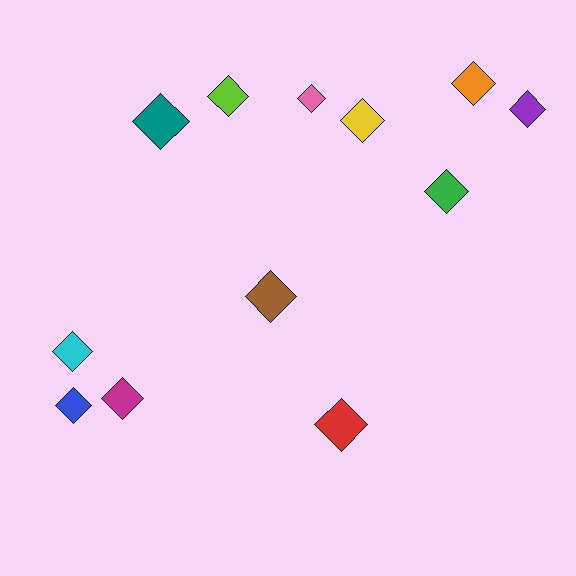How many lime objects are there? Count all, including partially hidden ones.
There is 1 lime object.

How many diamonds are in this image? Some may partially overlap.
There are 12 diamonds.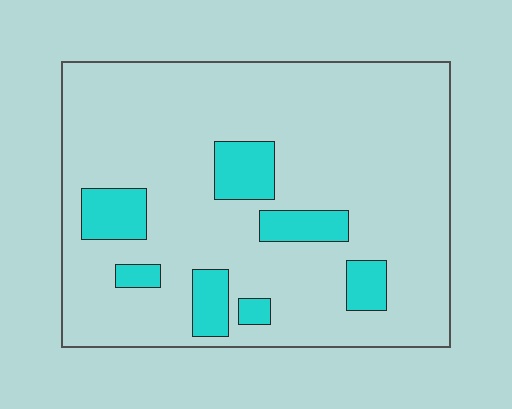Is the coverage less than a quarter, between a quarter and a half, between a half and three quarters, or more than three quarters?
Less than a quarter.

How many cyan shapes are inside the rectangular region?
7.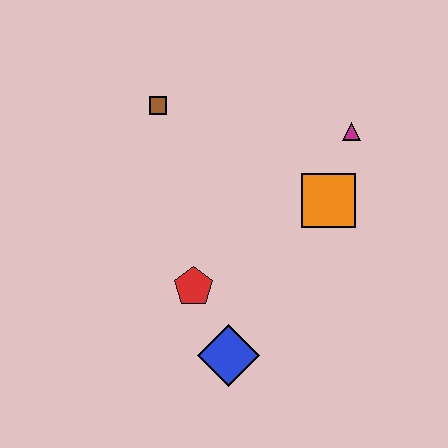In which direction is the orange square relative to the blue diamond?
The orange square is above the blue diamond.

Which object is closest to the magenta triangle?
The orange square is closest to the magenta triangle.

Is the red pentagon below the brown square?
Yes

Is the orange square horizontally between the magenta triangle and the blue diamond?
Yes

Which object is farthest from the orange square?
The brown square is farthest from the orange square.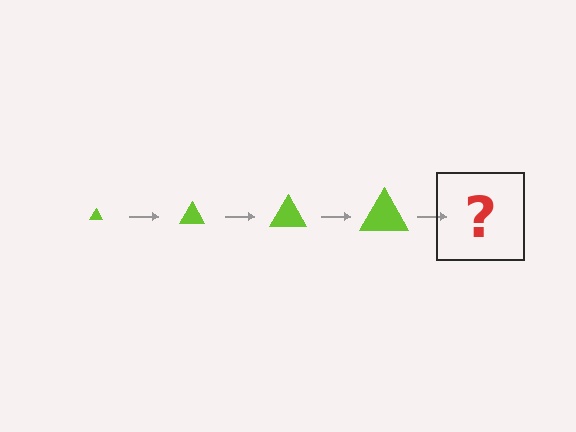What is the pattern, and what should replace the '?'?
The pattern is that the triangle gets progressively larger each step. The '?' should be a lime triangle, larger than the previous one.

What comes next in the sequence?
The next element should be a lime triangle, larger than the previous one.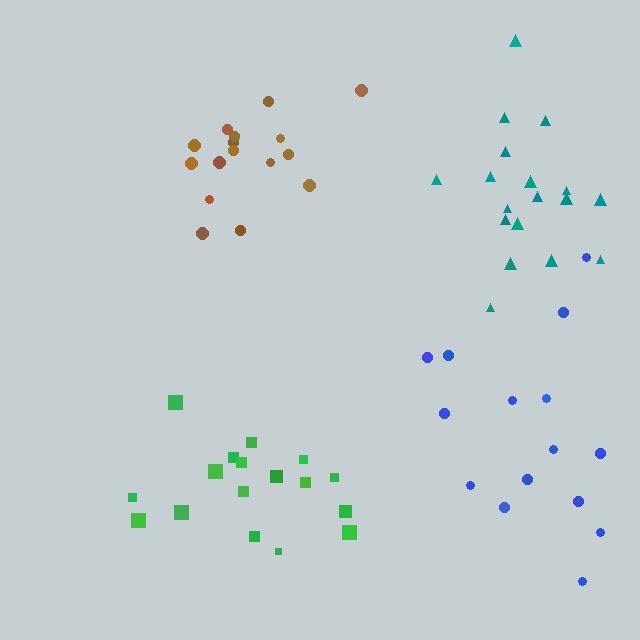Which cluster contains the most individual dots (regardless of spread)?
Teal (18).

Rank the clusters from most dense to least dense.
brown, teal, green, blue.